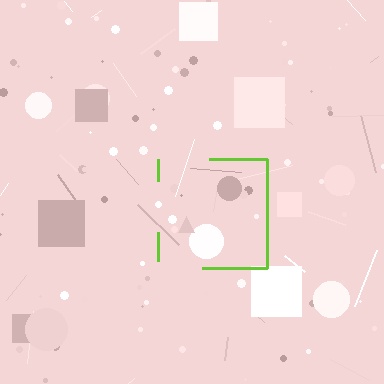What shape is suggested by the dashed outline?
The dashed outline suggests a square.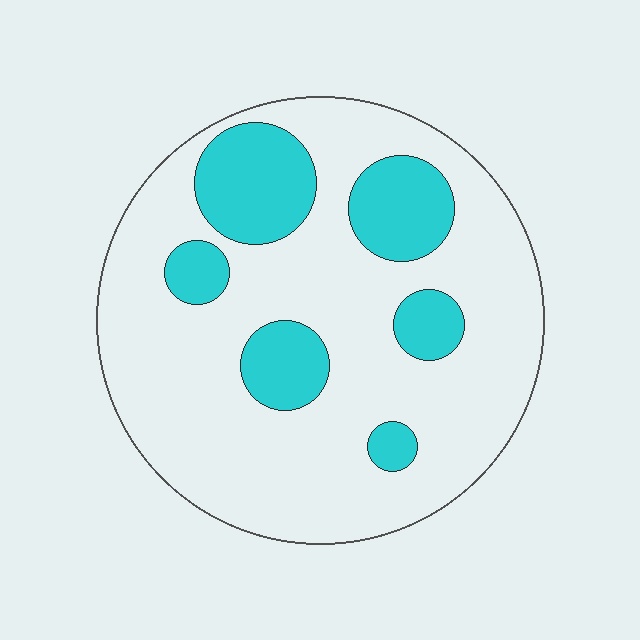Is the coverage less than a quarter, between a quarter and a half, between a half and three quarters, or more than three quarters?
Less than a quarter.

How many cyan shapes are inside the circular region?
6.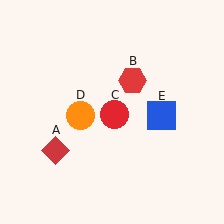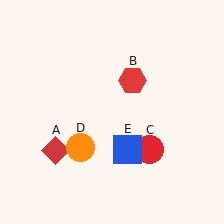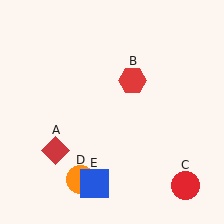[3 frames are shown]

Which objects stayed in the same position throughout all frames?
Red diamond (object A) and red hexagon (object B) remained stationary.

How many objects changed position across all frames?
3 objects changed position: red circle (object C), orange circle (object D), blue square (object E).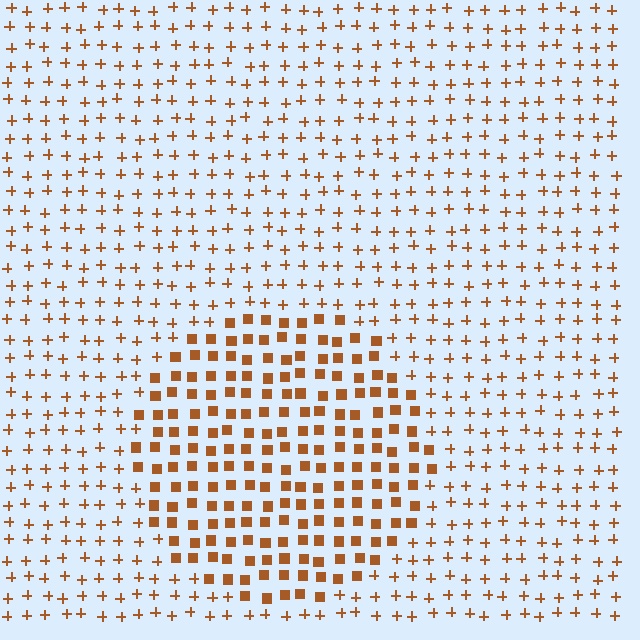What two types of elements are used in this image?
The image uses squares inside the circle region and plus signs outside it.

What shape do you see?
I see a circle.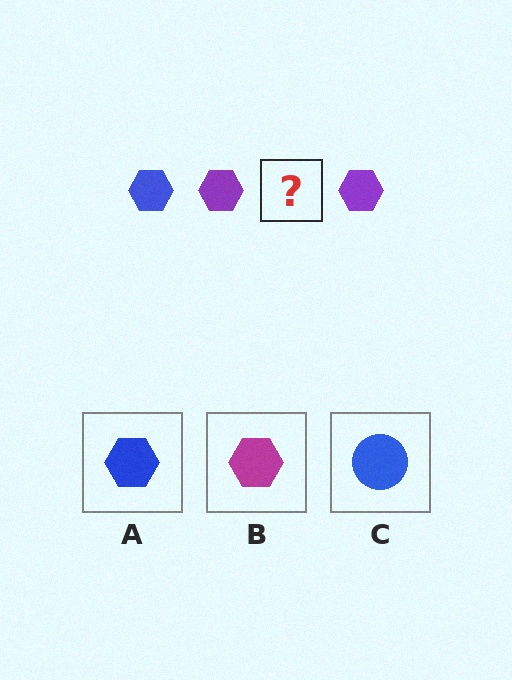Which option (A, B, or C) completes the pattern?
A.